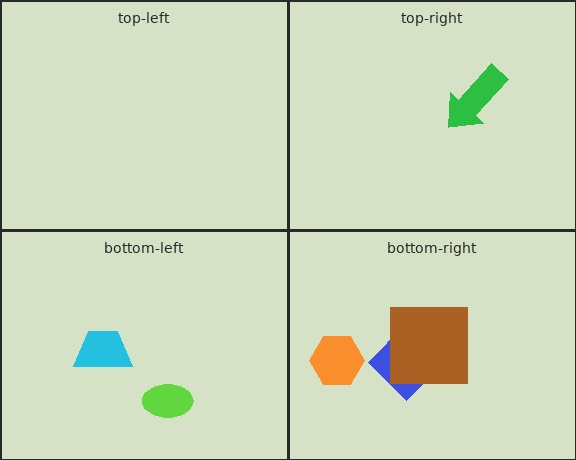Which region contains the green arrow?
The top-right region.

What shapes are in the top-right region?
The green arrow.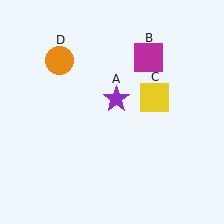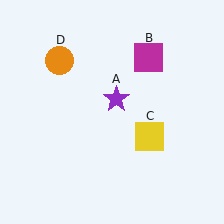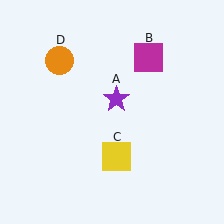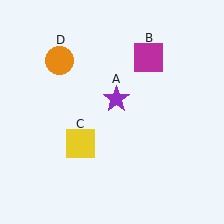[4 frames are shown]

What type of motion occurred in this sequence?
The yellow square (object C) rotated clockwise around the center of the scene.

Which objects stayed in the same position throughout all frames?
Purple star (object A) and magenta square (object B) and orange circle (object D) remained stationary.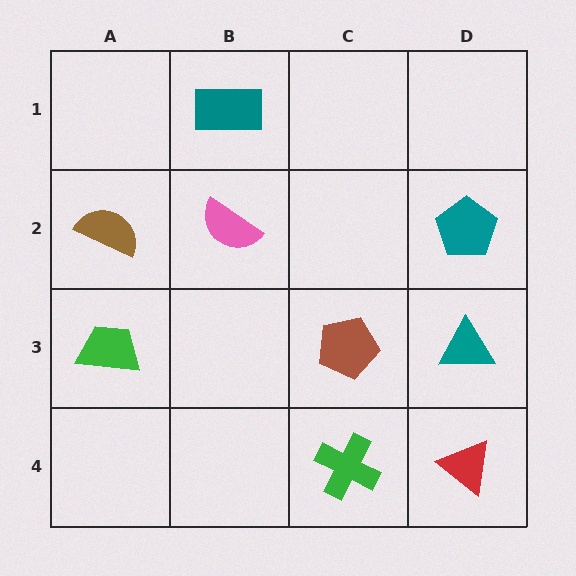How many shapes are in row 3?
3 shapes.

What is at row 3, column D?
A teal triangle.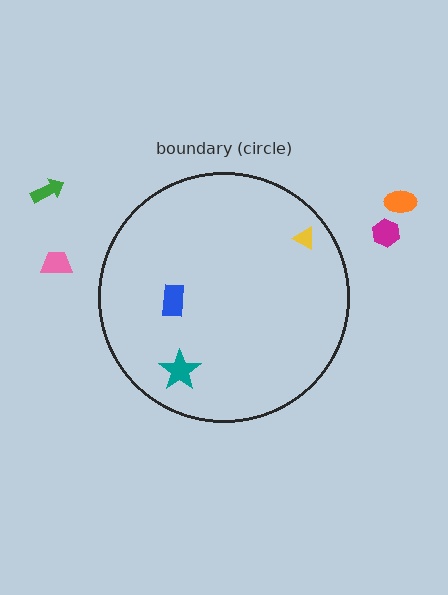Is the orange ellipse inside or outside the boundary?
Outside.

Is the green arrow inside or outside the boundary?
Outside.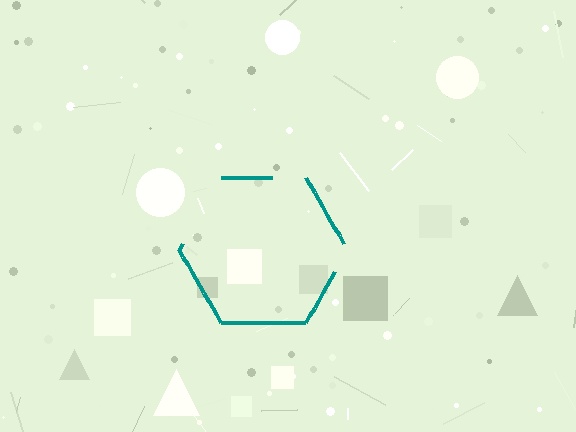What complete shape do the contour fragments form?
The contour fragments form a hexagon.